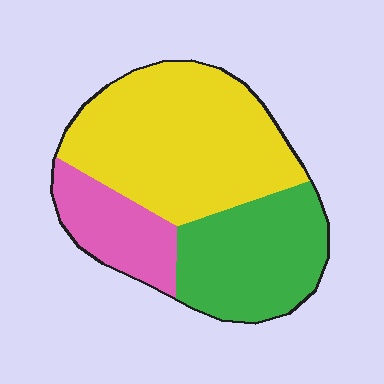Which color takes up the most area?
Yellow, at roughly 50%.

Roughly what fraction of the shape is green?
Green takes up about one third (1/3) of the shape.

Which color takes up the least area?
Pink, at roughly 20%.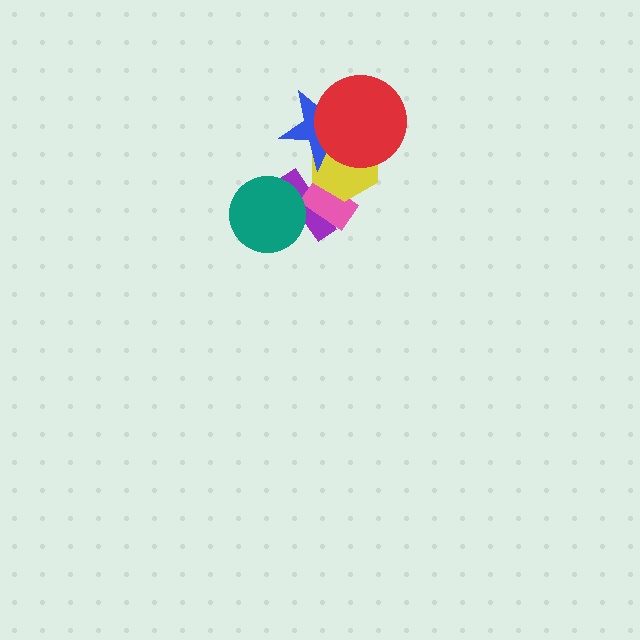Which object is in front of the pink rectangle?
The yellow hexagon is in front of the pink rectangle.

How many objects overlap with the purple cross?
3 objects overlap with the purple cross.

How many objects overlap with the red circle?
2 objects overlap with the red circle.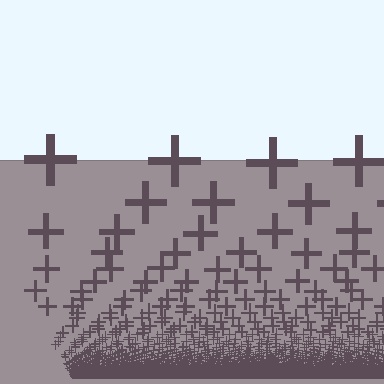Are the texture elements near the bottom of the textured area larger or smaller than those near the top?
Smaller. The gradient is inverted — elements near the bottom are smaller and denser.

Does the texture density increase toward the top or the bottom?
Density increases toward the bottom.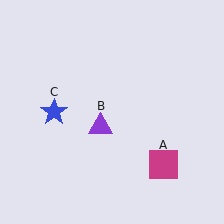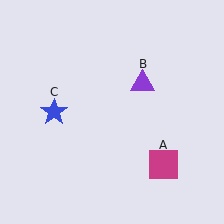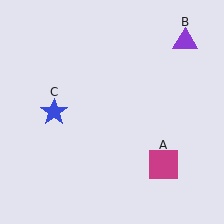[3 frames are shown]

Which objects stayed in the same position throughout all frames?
Magenta square (object A) and blue star (object C) remained stationary.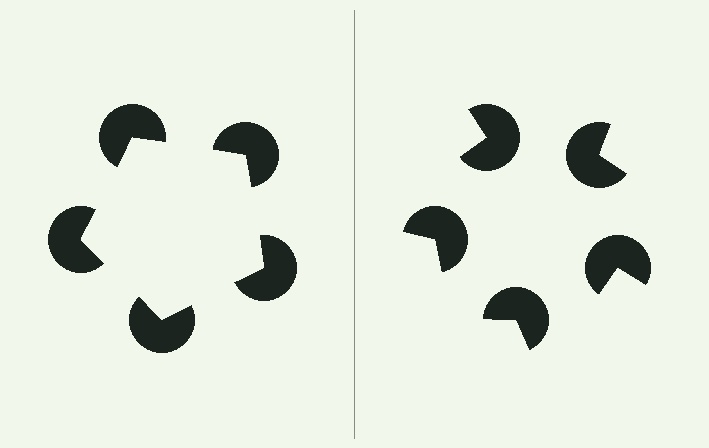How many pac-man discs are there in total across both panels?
10 — 5 on each side.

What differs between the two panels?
The pac-man discs are positioned identically on both sides; only the wedge orientations differ. On the left they align to a pentagon; on the right they are misaligned.